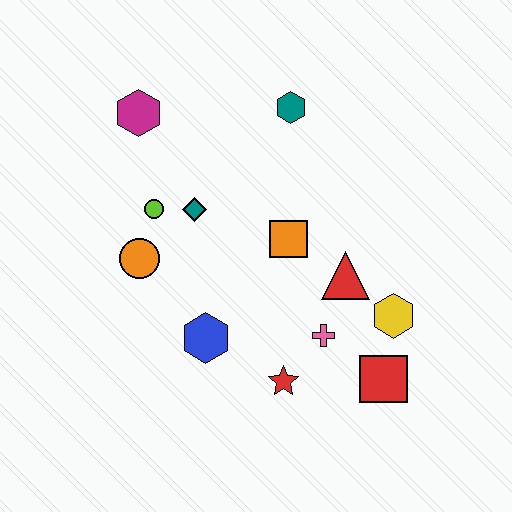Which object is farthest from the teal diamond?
The red square is farthest from the teal diamond.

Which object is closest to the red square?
The yellow hexagon is closest to the red square.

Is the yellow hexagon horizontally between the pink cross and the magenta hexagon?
No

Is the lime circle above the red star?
Yes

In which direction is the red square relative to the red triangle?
The red square is below the red triangle.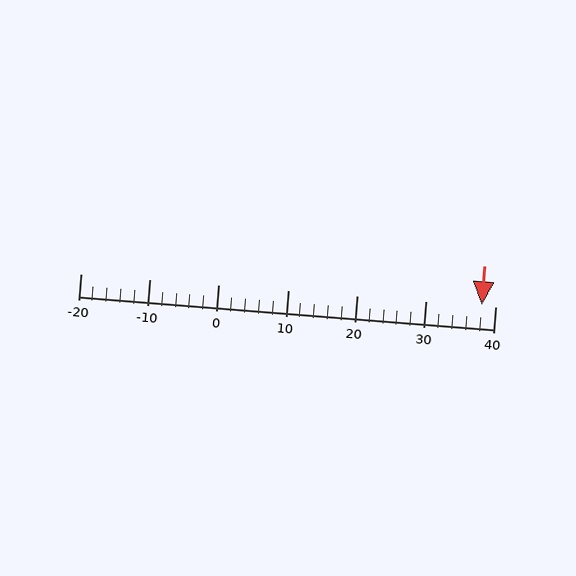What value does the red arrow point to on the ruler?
The red arrow points to approximately 38.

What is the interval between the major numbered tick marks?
The major tick marks are spaced 10 units apart.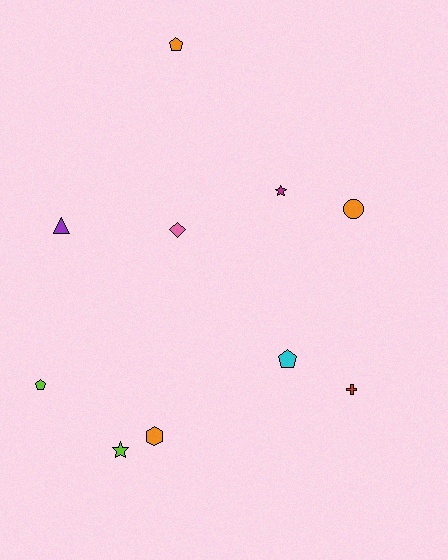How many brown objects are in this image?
There are no brown objects.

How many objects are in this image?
There are 10 objects.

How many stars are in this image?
There are 2 stars.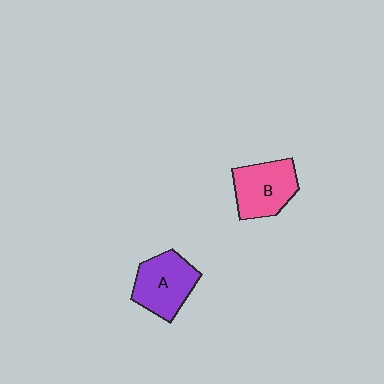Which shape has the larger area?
Shape A (purple).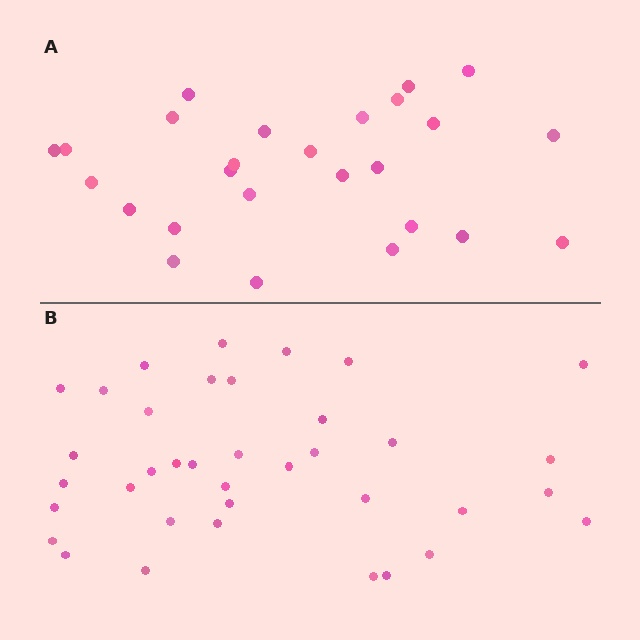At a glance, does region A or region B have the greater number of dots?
Region B (the bottom region) has more dots.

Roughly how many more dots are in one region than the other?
Region B has roughly 12 or so more dots than region A.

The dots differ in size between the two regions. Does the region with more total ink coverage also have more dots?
No. Region A has more total ink coverage because its dots are larger, but region B actually contains more individual dots. Total area can be misleading — the number of items is what matters here.